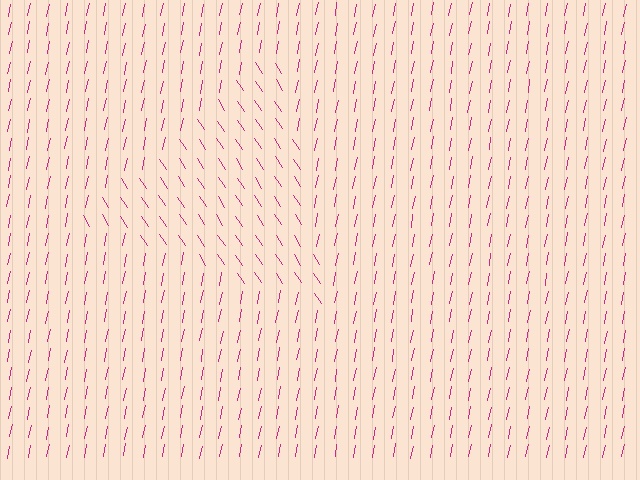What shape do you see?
I see a triangle.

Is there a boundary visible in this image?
Yes, there is a texture boundary formed by a change in line orientation.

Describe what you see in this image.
The image is filled with small magenta line segments. A triangle region in the image has lines oriented differently from the surrounding lines, creating a visible texture boundary.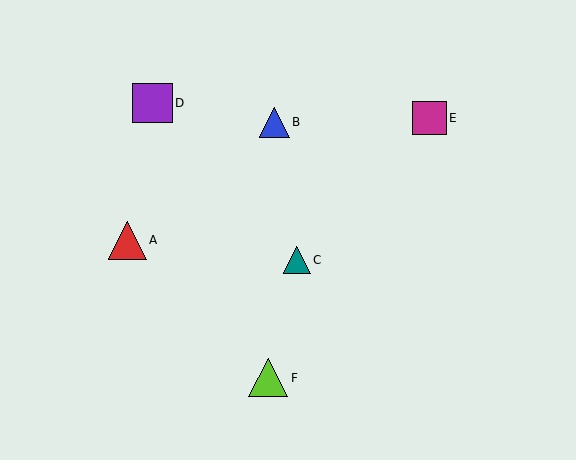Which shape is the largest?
The purple square (labeled D) is the largest.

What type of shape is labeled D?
Shape D is a purple square.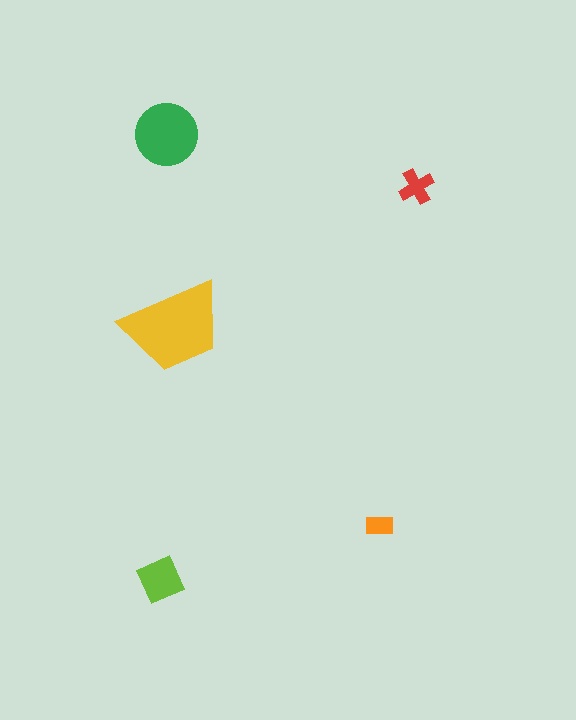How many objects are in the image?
There are 5 objects in the image.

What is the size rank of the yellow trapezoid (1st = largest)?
1st.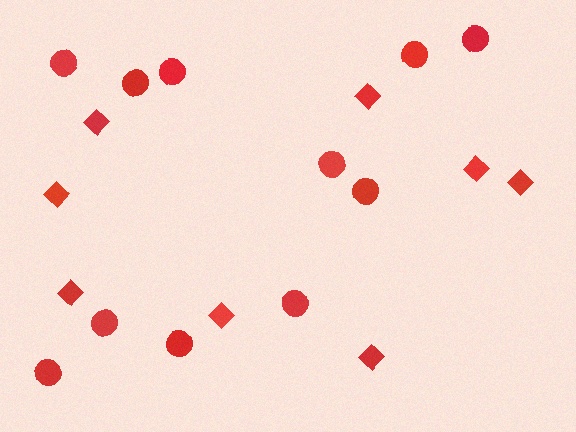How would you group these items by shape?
There are 2 groups: one group of circles (11) and one group of diamonds (8).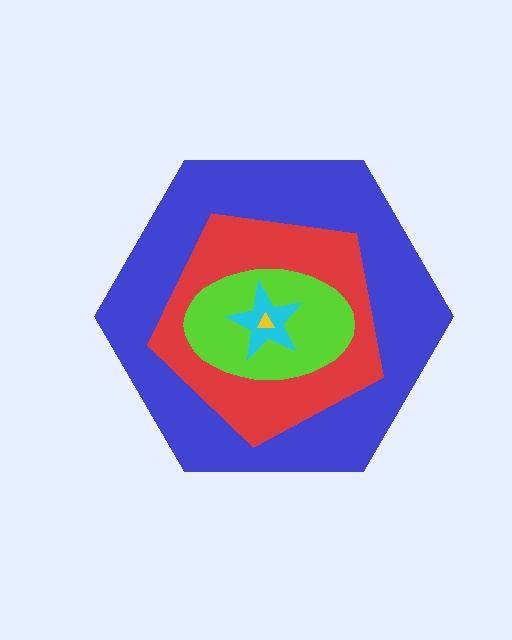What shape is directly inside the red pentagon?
The lime ellipse.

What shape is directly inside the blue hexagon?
The red pentagon.